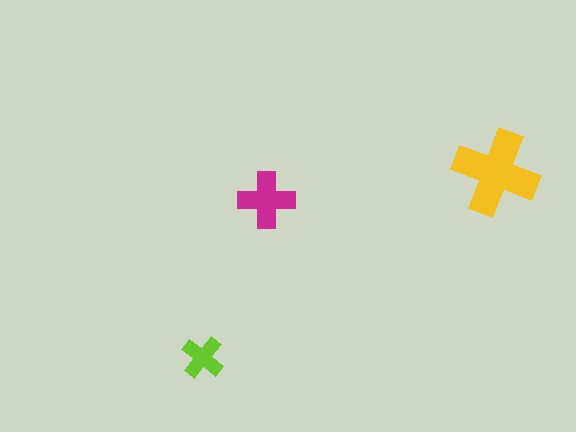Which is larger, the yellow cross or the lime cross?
The yellow one.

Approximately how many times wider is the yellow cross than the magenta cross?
About 1.5 times wider.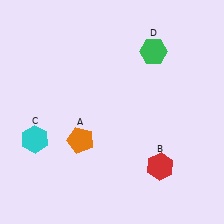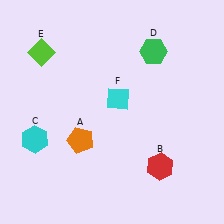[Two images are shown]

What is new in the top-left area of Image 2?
A lime diamond (E) was added in the top-left area of Image 2.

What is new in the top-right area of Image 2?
A cyan diamond (F) was added in the top-right area of Image 2.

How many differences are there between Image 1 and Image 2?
There are 2 differences between the two images.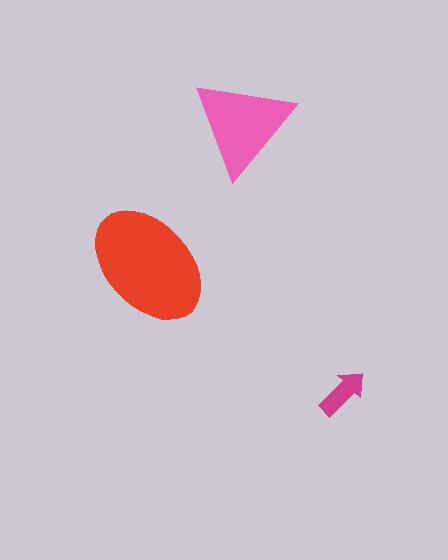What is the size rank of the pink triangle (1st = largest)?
2nd.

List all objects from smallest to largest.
The magenta arrow, the pink triangle, the red ellipse.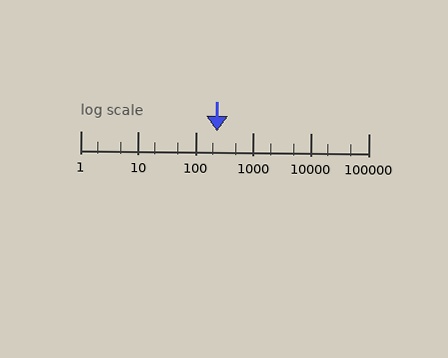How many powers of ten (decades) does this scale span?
The scale spans 5 decades, from 1 to 100000.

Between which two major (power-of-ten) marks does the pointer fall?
The pointer is between 100 and 1000.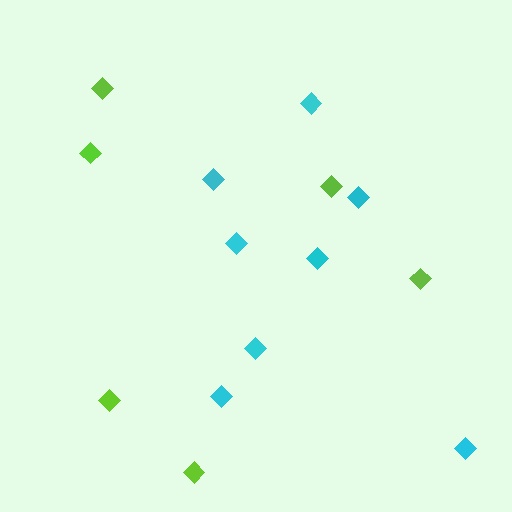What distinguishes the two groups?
There are 2 groups: one group of cyan diamonds (8) and one group of lime diamonds (6).